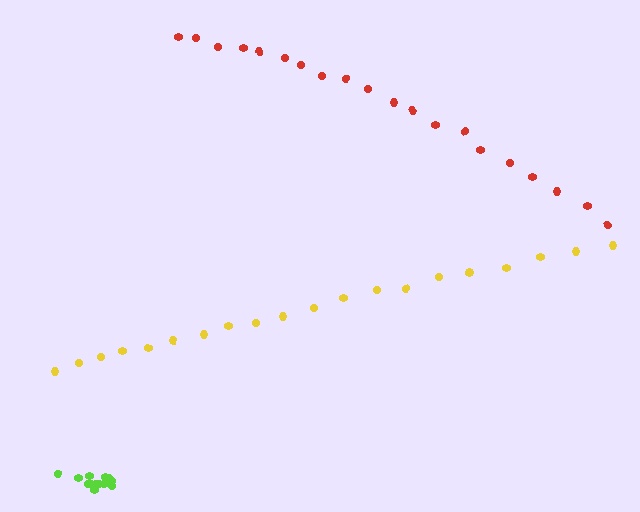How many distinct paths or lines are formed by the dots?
There are 3 distinct paths.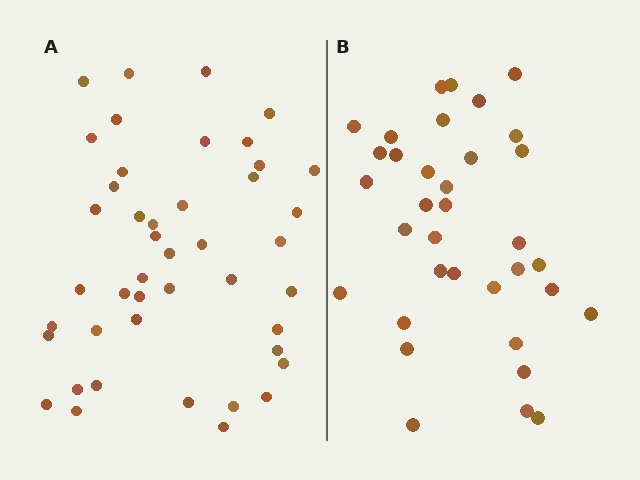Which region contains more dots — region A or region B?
Region A (the left region) has more dots.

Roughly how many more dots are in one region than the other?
Region A has roughly 8 or so more dots than region B.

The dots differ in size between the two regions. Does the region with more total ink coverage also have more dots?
No. Region B has more total ink coverage because its dots are larger, but region A actually contains more individual dots. Total area can be misleading — the number of items is what matters here.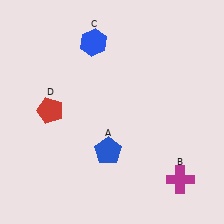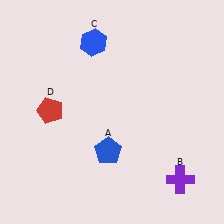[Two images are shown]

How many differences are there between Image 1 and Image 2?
There is 1 difference between the two images.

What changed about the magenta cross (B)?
In Image 1, B is magenta. In Image 2, it changed to purple.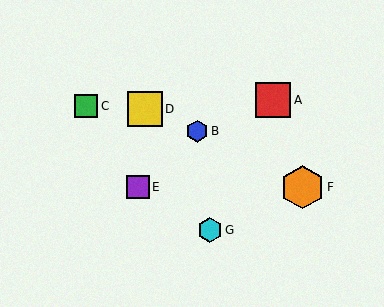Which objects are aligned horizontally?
Objects E, F are aligned horizontally.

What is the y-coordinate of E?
Object E is at y≈187.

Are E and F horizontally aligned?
Yes, both are at y≈187.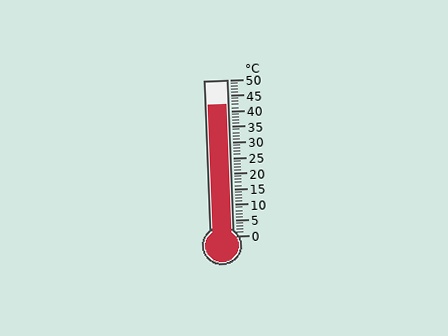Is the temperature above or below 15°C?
The temperature is above 15°C.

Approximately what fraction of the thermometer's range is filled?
The thermometer is filled to approximately 85% of its range.